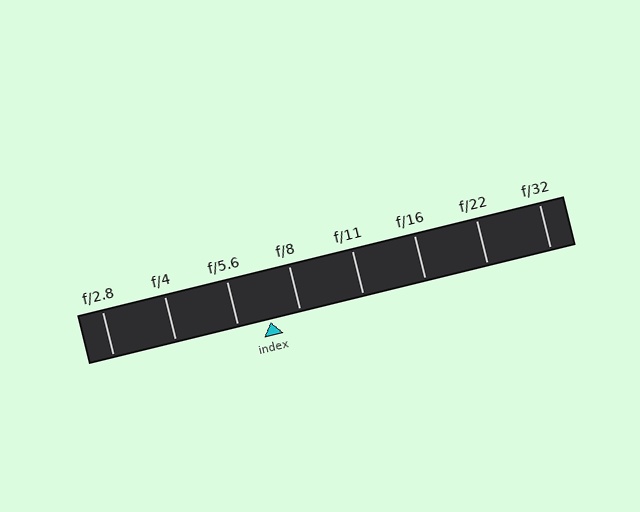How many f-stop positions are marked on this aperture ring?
There are 8 f-stop positions marked.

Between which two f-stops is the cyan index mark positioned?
The index mark is between f/5.6 and f/8.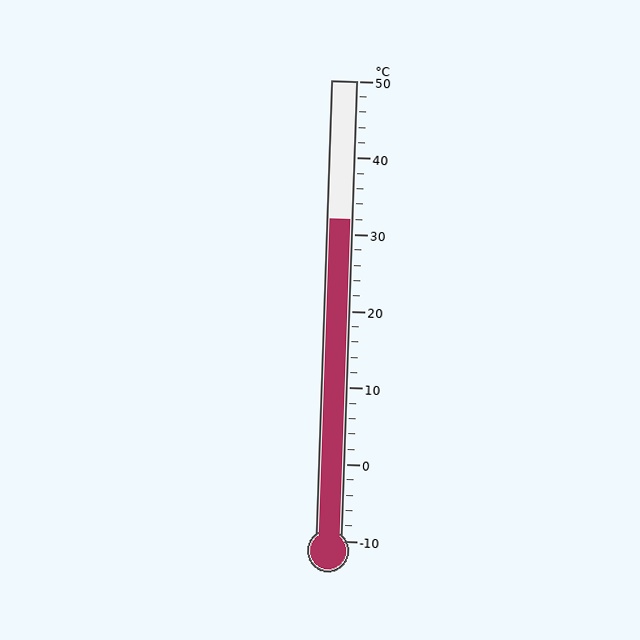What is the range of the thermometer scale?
The thermometer scale ranges from -10°C to 50°C.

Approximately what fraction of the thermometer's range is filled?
The thermometer is filled to approximately 70% of its range.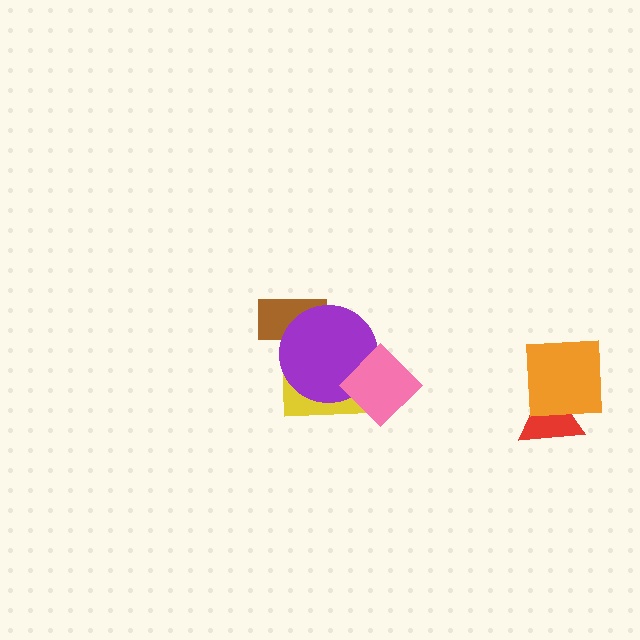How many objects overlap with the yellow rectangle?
2 objects overlap with the yellow rectangle.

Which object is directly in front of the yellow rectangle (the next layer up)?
The purple circle is directly in front of the yellow rectangle.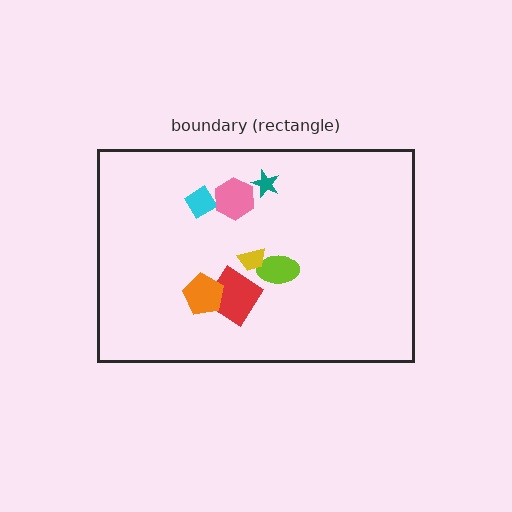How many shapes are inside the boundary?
7 inside, 0 outside.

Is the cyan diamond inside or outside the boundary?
Inside.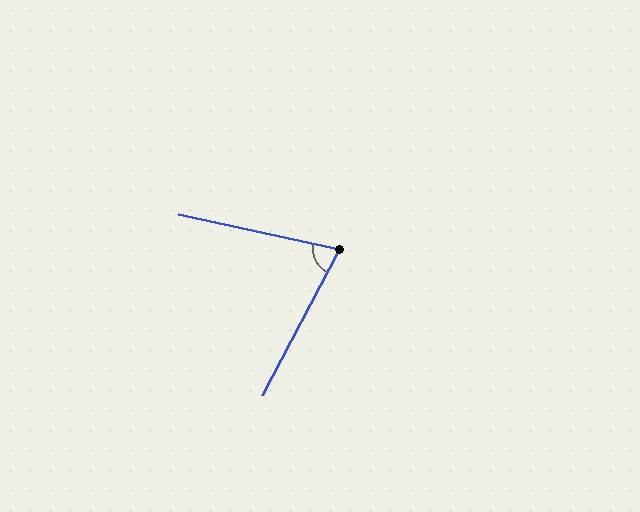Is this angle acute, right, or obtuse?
It is acute.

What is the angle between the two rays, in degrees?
Approximately 75 degrees.